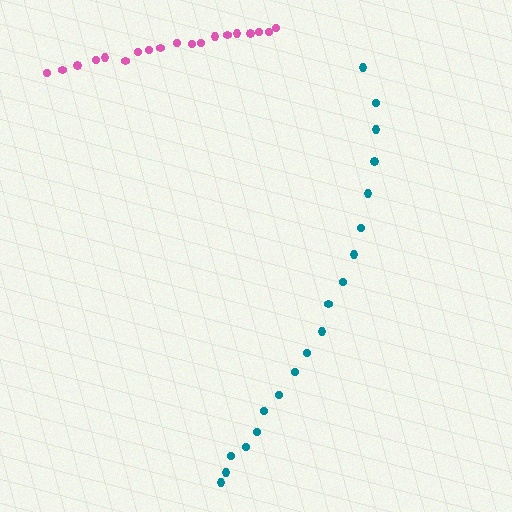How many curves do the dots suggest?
There are 2 distinct paths.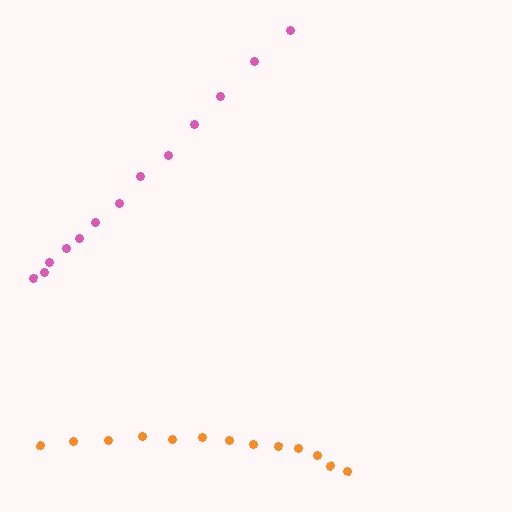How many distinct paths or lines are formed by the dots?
There are 2 distinct paths.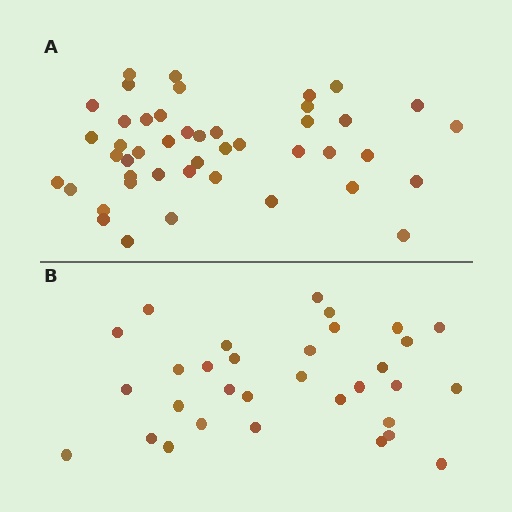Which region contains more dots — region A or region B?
Region A (the top region) has more dots.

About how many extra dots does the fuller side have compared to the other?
Region A has approximately 15 more dots than region B.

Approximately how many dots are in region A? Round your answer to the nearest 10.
About 40 dots. (The exact count is 45, which rounds to 40.)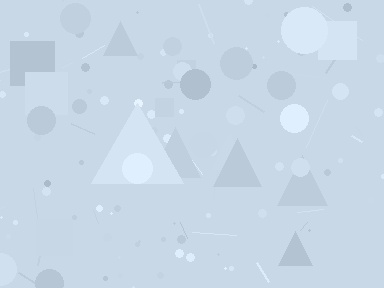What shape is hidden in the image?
A triangle is hidden in the image.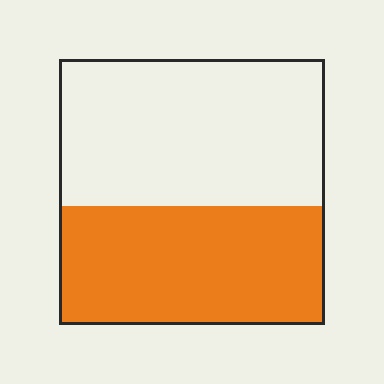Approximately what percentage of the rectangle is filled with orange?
Approximately 45%.